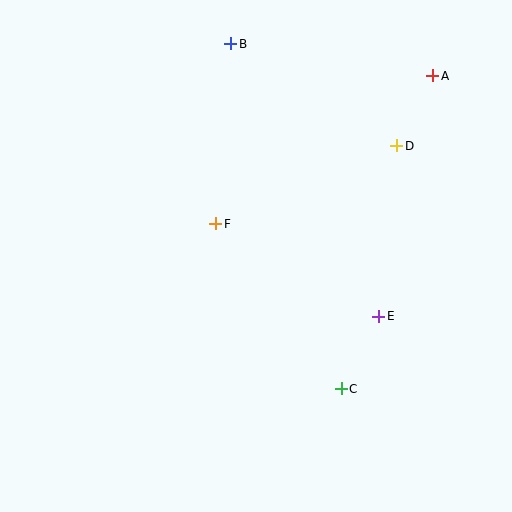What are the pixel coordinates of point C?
Point C is at (341, 389).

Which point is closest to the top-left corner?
Point B is closest to the top-left corner.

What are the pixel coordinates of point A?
Point A is at (433, 76).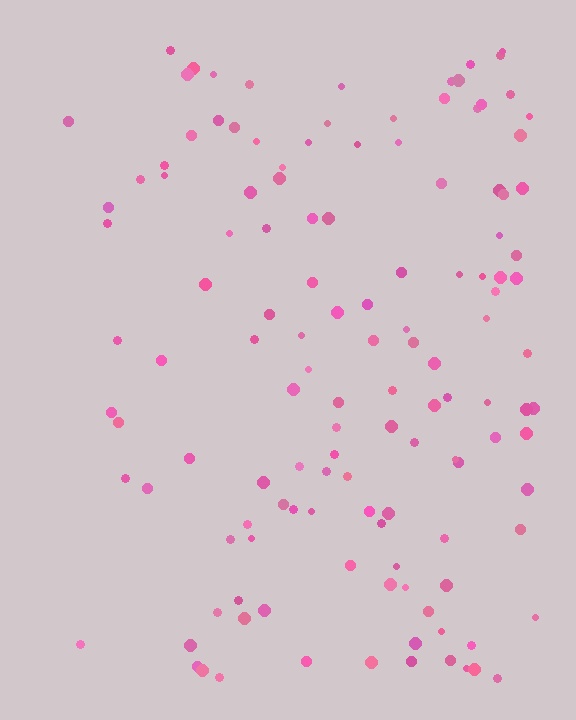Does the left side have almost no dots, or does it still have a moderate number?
Still a moderate number, just noticeably fewer than the right.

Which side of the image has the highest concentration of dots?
The right.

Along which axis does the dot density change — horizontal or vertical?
Horizontal.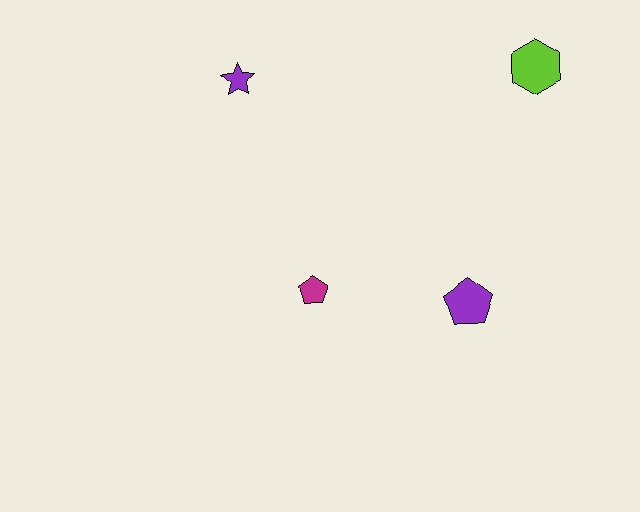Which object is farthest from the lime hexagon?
The magenta pentagon is farthest from the lime hexagon.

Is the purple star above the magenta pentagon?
Yes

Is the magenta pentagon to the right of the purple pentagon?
No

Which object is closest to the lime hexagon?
The purple pentagon is closest to the lime hexagon.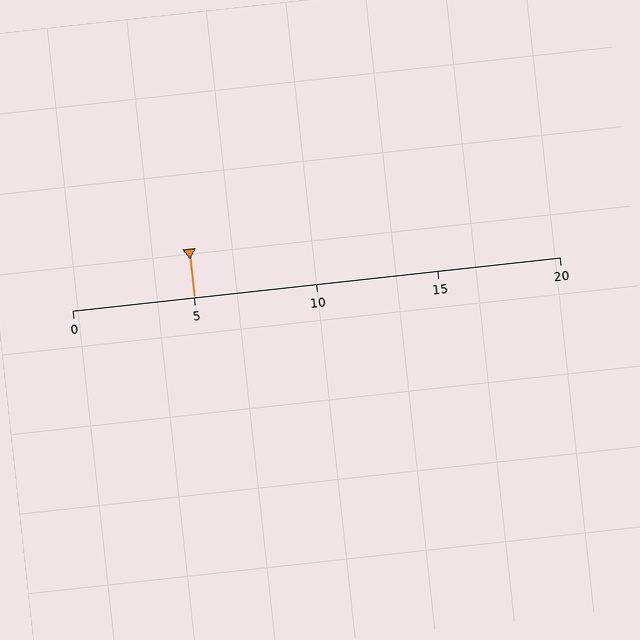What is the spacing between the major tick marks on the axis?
The major ticks are spaced 5 apart.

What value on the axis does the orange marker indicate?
The marker indicates approximately 5.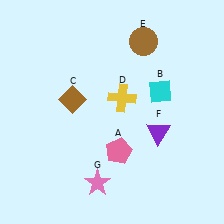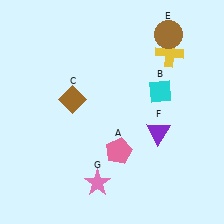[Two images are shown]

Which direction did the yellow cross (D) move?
The yellow cross (D) moved right.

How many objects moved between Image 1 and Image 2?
2 objects moved between the two images.